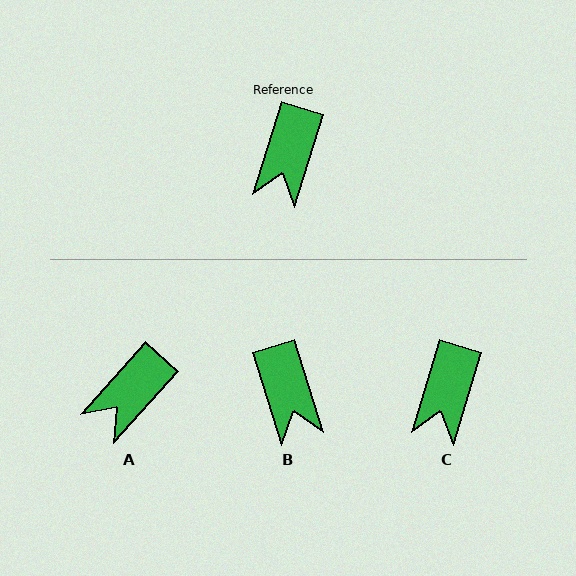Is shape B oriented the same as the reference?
No, it is off by about 34 degrees.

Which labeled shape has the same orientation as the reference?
C.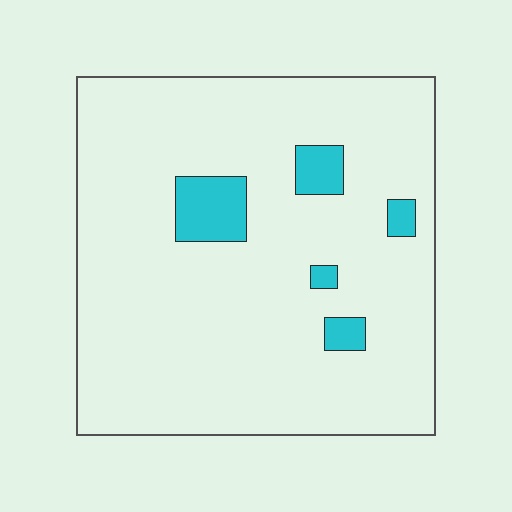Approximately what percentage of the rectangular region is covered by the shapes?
Approximately 10%.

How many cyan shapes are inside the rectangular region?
5.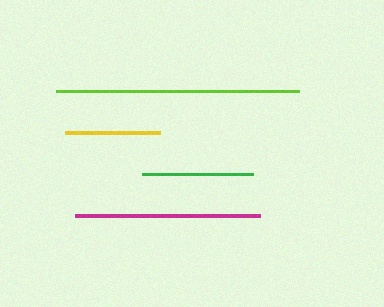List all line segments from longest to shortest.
From longest to shortest: lime, magenta, green, yellow.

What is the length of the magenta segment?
The magenta segment is approximately 185 pixels long.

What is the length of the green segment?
The green segment is approximately 111 pixels long.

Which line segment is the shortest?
The yellow line is the shortest at approximately 95 pixels.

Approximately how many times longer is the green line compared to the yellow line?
The green line is approximately 1.2 times the length of the yellow line.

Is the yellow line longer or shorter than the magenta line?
The magenta line is longer than the yellow line.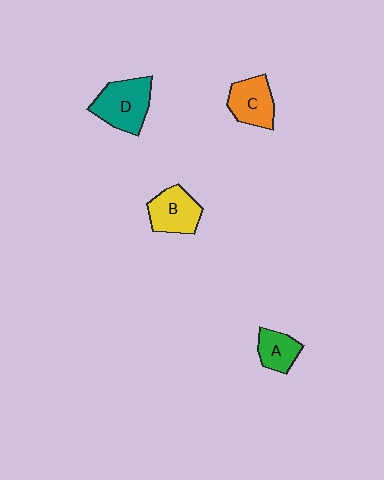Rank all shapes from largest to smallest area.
From largest to smallest: D (teal), B (yellow), C (orange), A (green).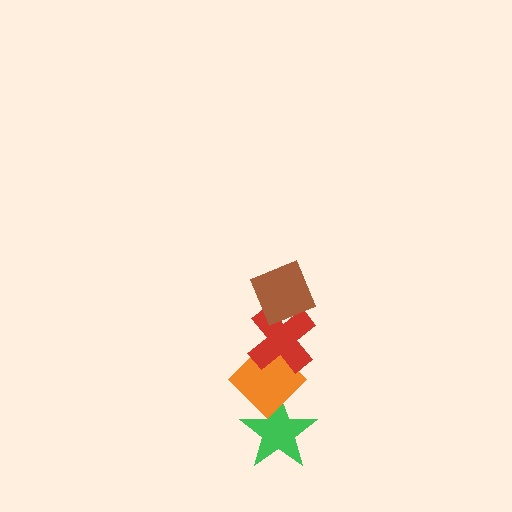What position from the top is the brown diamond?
The brown diamond is 1st from the top.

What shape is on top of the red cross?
The brown diamond is on top of the red cross.